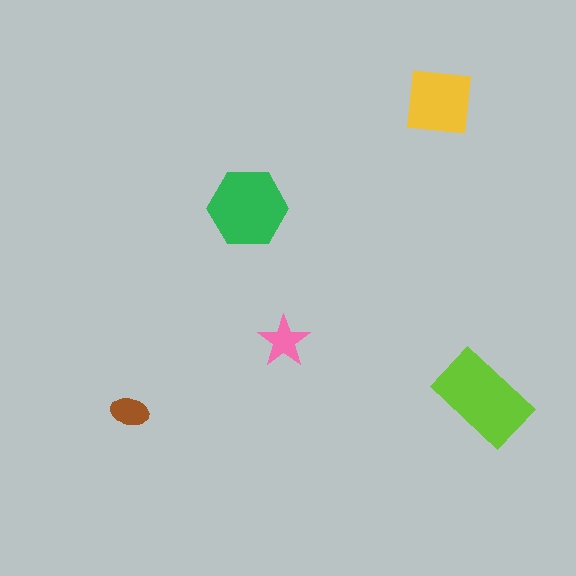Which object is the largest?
The lime rectangle.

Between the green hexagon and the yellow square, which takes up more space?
The green hexagon.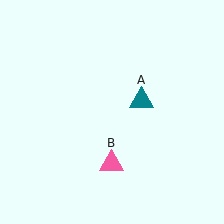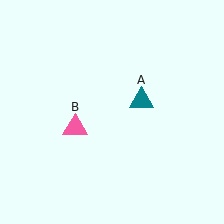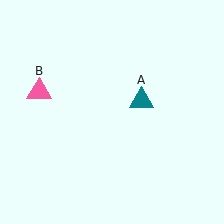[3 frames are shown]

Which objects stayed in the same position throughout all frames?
Teal triangle (object A) remained stationary.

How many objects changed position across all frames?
1 object changed position: pink triangle (object B).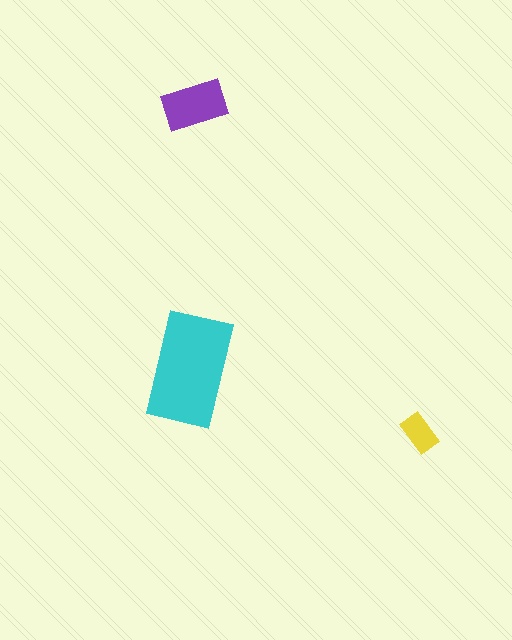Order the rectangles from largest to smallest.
the cyan one, the purple one, the yellow one.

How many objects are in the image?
There are 3 objects in the image.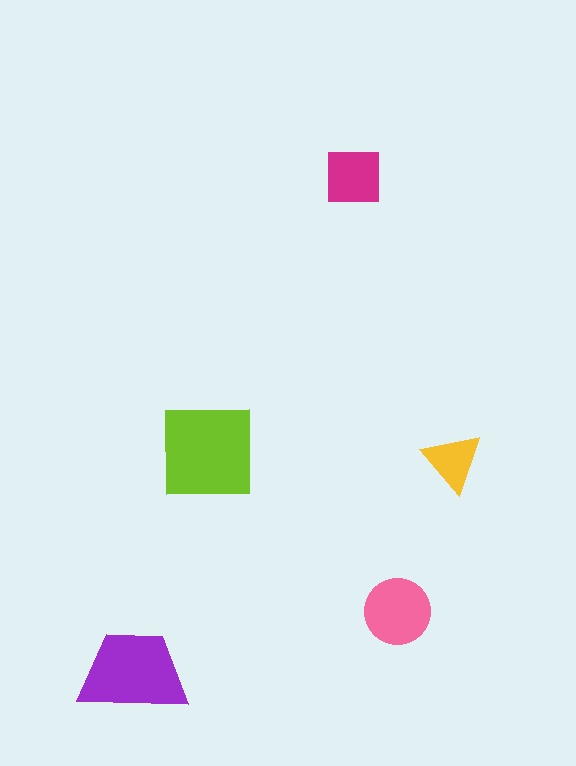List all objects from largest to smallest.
The lime square, the purple trapezoid, the pink circle, the magenta square, the yellow triangle.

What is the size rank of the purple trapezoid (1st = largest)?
2nd.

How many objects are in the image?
There are 5 objects in the image.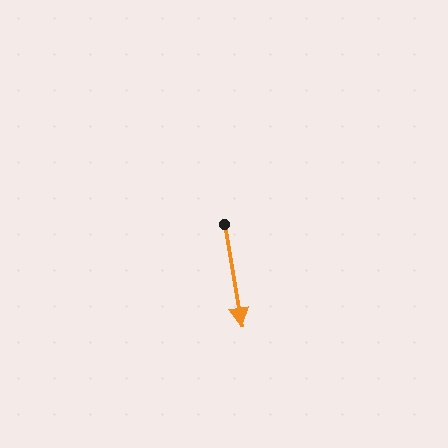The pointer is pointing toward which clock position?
Roughly 6 o'clock.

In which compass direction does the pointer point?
South.